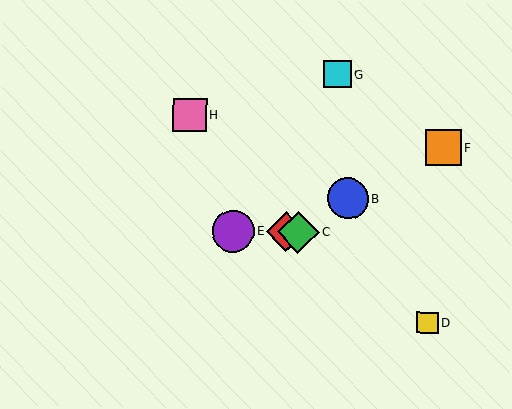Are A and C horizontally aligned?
Yes, both are at y≈232.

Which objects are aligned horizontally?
Objects A, C, E are aligned horizontally.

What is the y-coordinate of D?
Object D is at y≈323.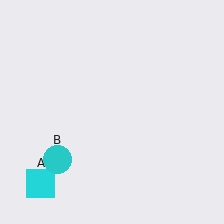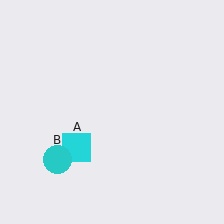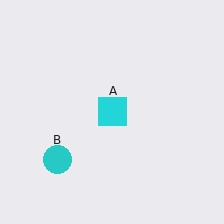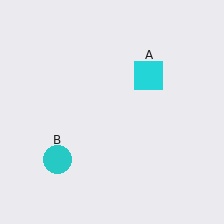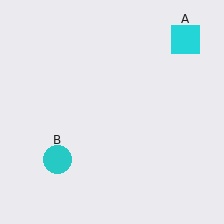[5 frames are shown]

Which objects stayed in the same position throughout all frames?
Cyan circle (object B) remained stationary.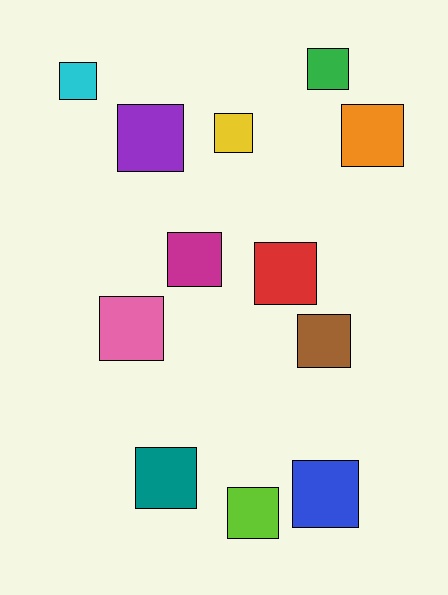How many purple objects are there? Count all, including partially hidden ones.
There is 1 purple object.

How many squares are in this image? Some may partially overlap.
There are 12 squares.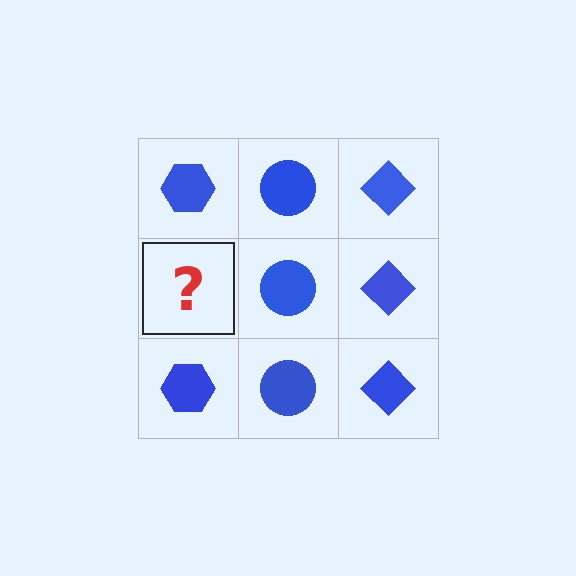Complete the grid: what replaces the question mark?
The question mark should be replaced with a blue hexagon.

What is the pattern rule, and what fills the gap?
The rule is that each column has a consistent shape. The gap should be filled with a blue hexagon.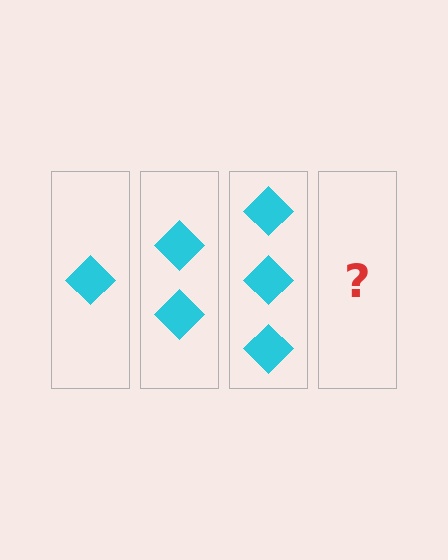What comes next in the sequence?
The next element should be 4 diamonds.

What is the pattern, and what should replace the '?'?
The pattern is that each step adds one more diamond. The '?' should be 4 diamonds.